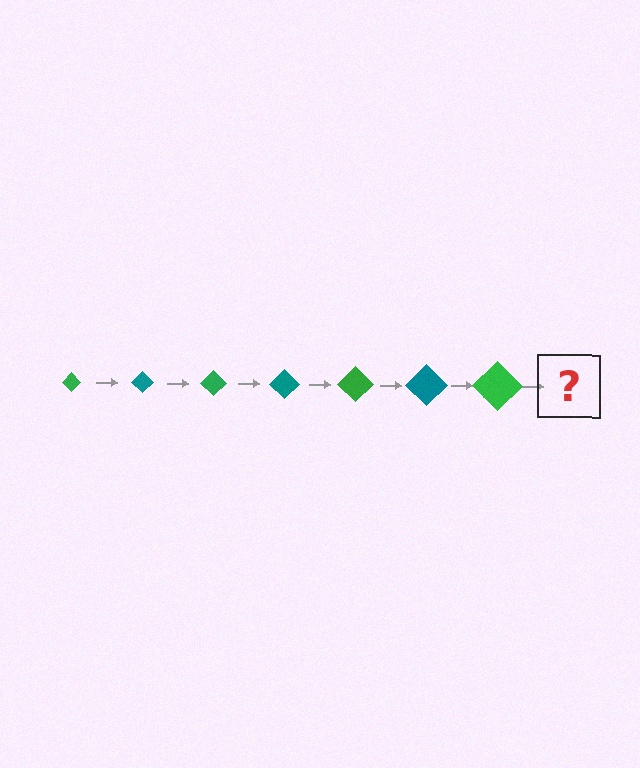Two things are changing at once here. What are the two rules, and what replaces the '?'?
The two rules are that the diamond grows larger each step and the color cycles through green and teal. The '?' should be a teal diamond, larger than the previous one.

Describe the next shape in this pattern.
It should be a teal diamond, larger than the previous one.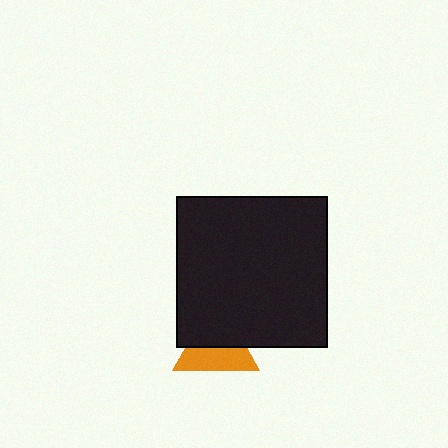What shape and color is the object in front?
The object in front is a black square.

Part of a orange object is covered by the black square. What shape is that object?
It is a triangle.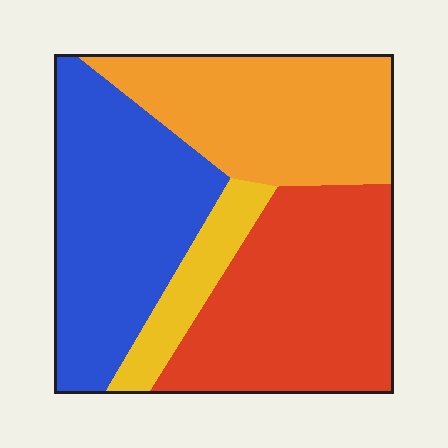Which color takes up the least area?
Yellow, at roughly 10%.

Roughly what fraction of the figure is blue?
Blue takes up between a sixth and a third of the figure.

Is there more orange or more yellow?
Orange.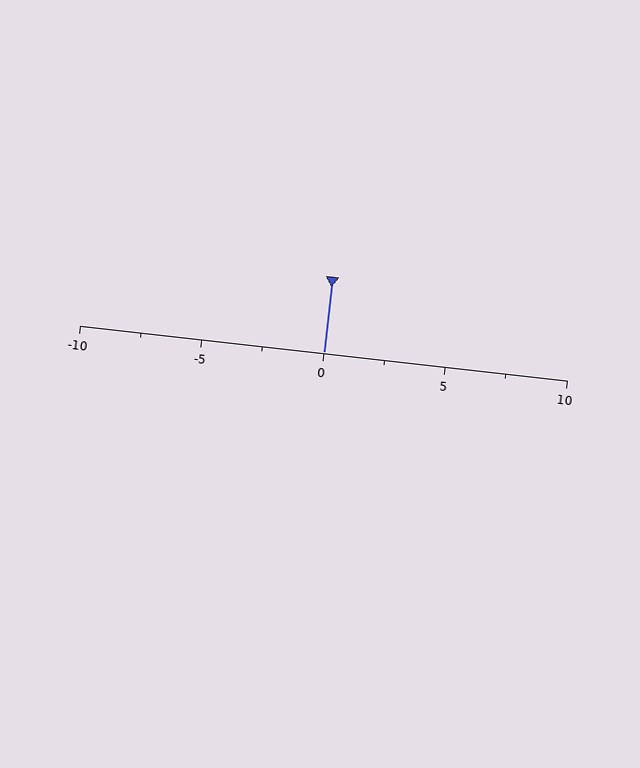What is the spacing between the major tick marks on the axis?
The major ticks are spaced 5 apart.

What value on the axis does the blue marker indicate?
The marker indicates approximately 0.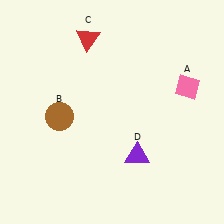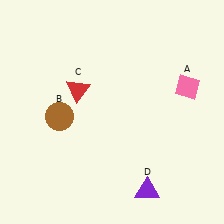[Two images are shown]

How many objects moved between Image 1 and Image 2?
2 objects moved between the two images.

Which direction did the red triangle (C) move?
The red triangle (C) moved down.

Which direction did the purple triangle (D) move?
The purple triangle (D) moved down.